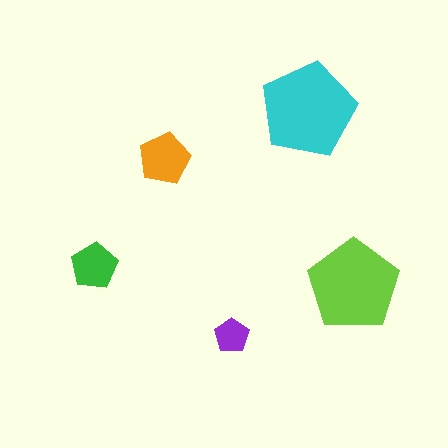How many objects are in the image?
There are 5 objects in the image.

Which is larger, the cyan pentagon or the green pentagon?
The cyan one.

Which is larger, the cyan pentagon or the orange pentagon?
The cyan one.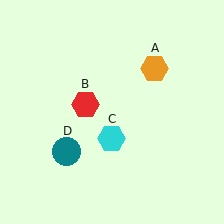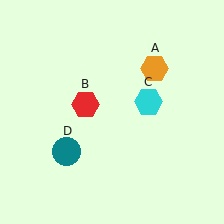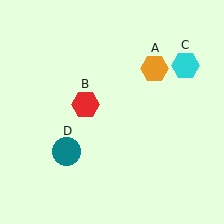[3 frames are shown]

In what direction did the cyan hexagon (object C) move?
The cyan hexagon (object C) moved up and to the right.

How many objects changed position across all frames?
1 object changed position: cyan hexagon (object C).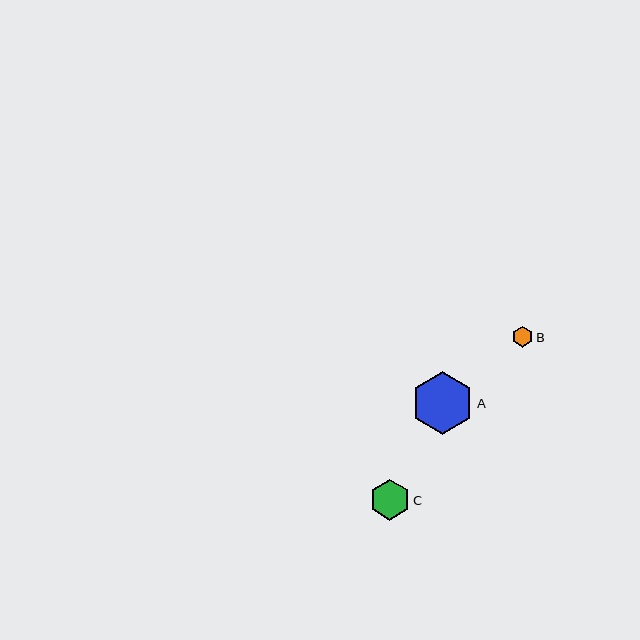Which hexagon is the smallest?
Hexagon B is the smallest with a size of approximately 21 pixels.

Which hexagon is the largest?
Hexagon A is the largest with a size of approximately 63 pixels.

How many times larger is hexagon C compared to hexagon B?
Hexagon C is approximately 2.0 times the size of hexagon B.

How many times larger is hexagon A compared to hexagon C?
Hexagon A is approximately 1.5 times the size of hexagon C.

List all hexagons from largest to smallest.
From largest to smallest: A, C, B.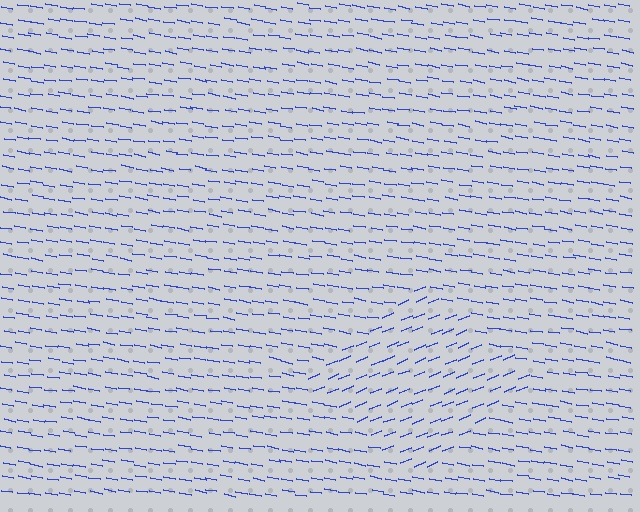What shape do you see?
I see a diamond.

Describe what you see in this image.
The image is filled with small blue line segments. A diamond region in the image has lines oriented differently from the surrounding lines, creating a visible texture boundary.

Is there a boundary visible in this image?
Yes, there is a texture boundary formed by a change in line orientation.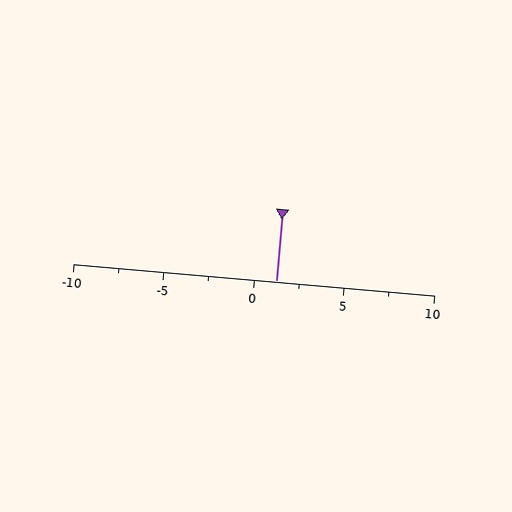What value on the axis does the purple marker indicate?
The marker indicates approximately 1.2.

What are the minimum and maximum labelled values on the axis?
The axis runs from -10 to 10.